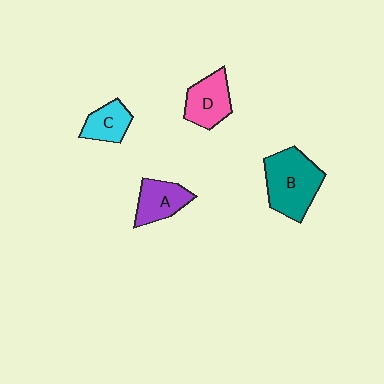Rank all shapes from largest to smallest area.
From largest to smallest: B (teal), D (pink), A (purple), C (cyan).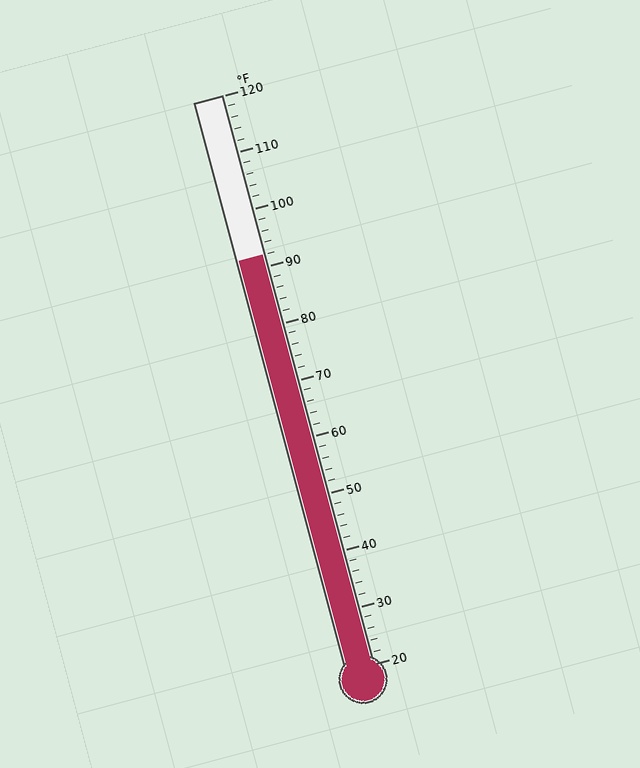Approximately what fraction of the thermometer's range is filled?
The thermometer is filled to approximately 70% of its range.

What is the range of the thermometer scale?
The thermometer scale ranges from 20°F to 120°F.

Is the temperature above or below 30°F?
The temperature is above 30°F.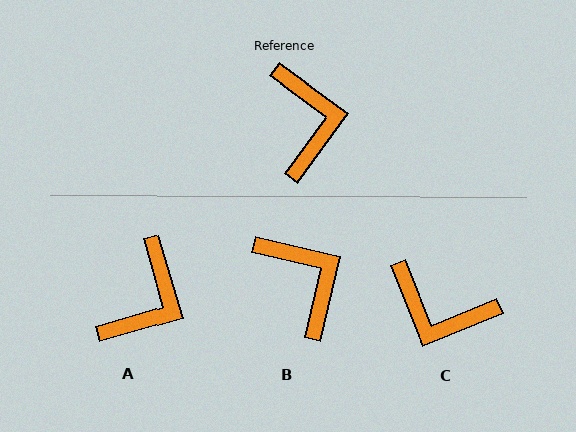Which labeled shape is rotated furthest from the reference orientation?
C, about 122 degrees away.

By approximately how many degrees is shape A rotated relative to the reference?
Approximately 38 degrees clockwise.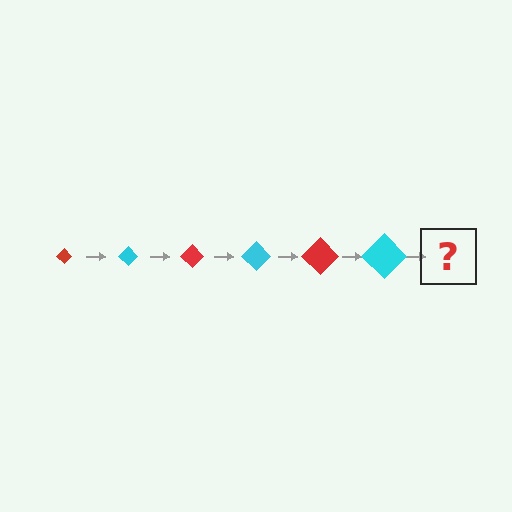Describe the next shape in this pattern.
It should be a red diamond, larger than the previous one.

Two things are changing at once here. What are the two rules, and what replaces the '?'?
The two rules are that the diamond grows larger each step and the color cycles through red and cyan. The '?' should be a red diamond, larger than the previous one.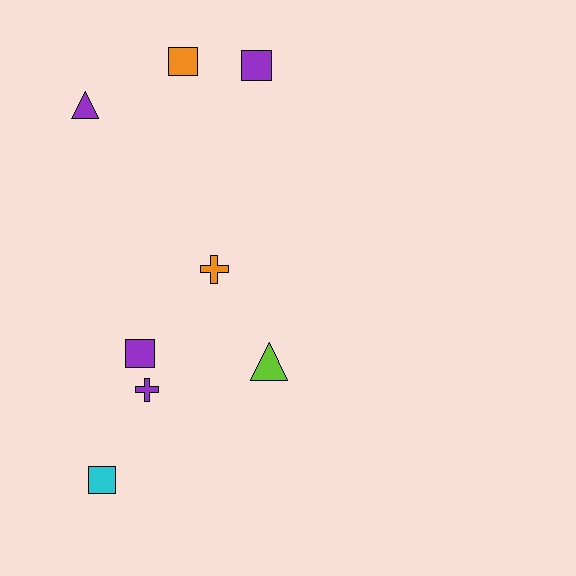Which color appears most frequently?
Purple, with 4 objects.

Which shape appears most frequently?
Square, with 4 objects.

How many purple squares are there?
There are 2 purple squares.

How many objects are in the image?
There are 8 objects.